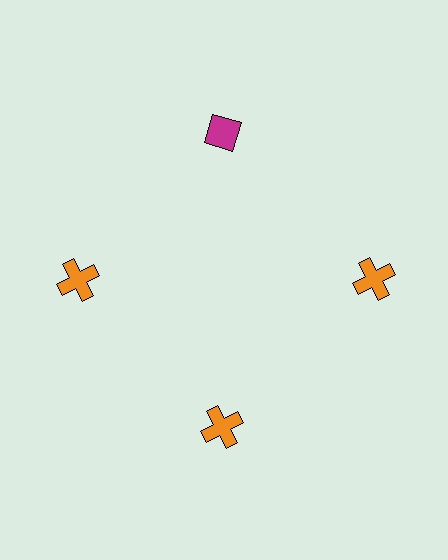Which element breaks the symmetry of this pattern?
The magenta diamond at roughly the 12 o'clock position breaks the symmetry. All other shapes are orange crosses.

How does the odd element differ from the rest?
It differs in both color (magenta instead of orange) and shape (diamond instead of cross).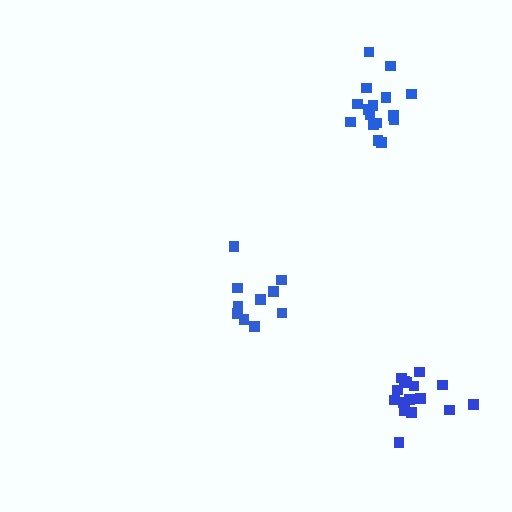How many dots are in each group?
Group 1: 10 dots, Group 2: 16 dots, Group 3: 16 dots (42 total).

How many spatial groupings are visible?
There are 3 spatial groupings.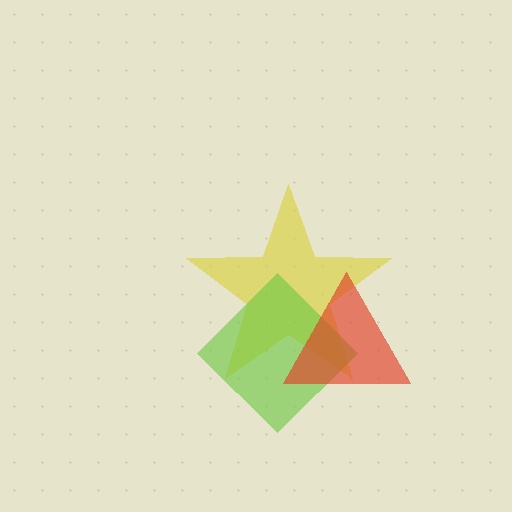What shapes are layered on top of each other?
The layered shapes are: a yellow star, a lime diamond, a red triangle.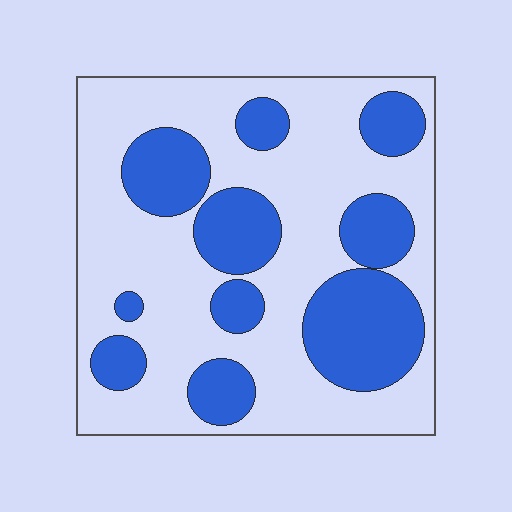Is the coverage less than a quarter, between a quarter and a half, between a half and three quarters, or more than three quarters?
Between a quarter and a half.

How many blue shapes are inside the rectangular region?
10.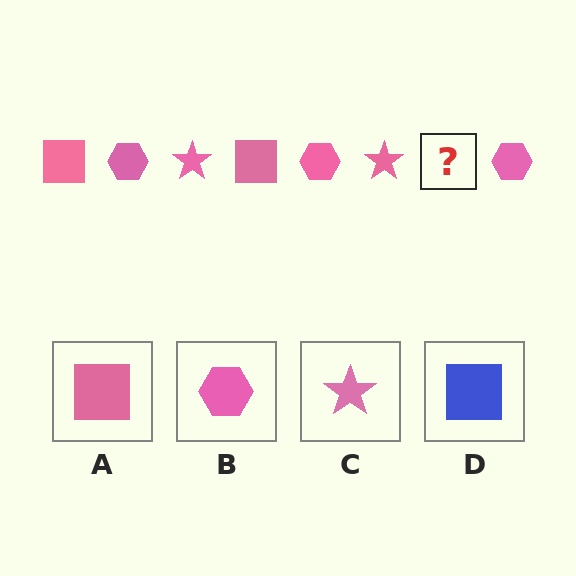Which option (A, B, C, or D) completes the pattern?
A.